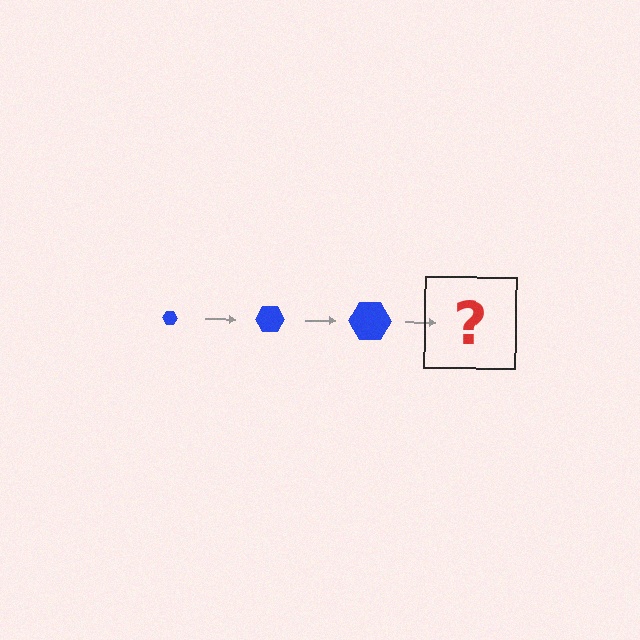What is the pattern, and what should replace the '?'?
The pattern is that the hexagon gets progressively larger each step. The '?' should be a blue hexagon, larger than the previous one.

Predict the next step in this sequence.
The next step is a blue hexagon, larger than the previous one.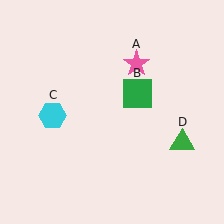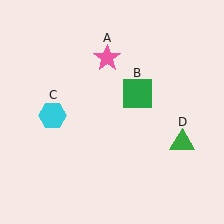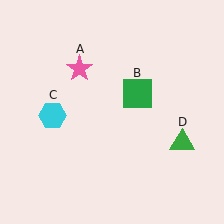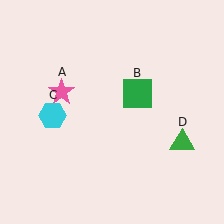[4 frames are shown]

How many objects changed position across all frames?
1 object changed position: pink star (object A).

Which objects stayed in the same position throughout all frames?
Green square (object B) and cyan hexagon (object C) and green triangle (object D) remained stationary.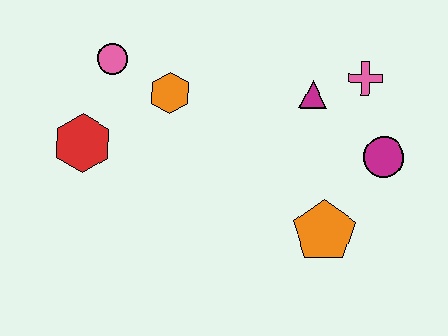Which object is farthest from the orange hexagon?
The magenta circle is farthest from the orange hexagon.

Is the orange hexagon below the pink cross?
Yes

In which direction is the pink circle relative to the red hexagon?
The pink circle is above the red hexagon.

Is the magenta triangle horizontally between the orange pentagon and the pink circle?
Yes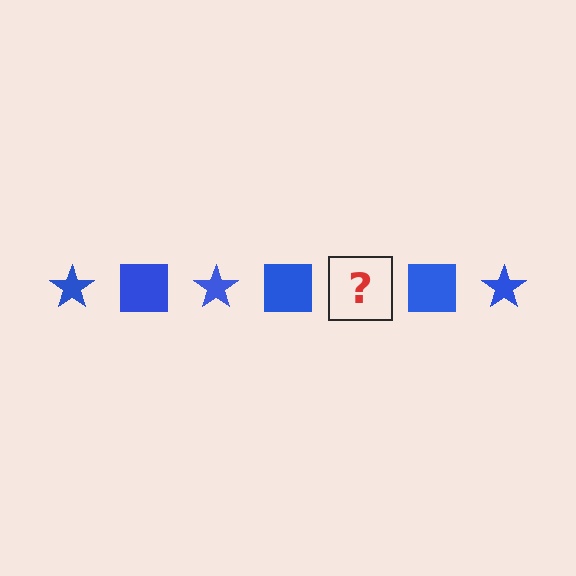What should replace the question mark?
The question mark should be replaced with a blue star.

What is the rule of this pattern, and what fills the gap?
The rule is that the pattern cycles through star, square shapes in blue. The gap should be filled with a blue star.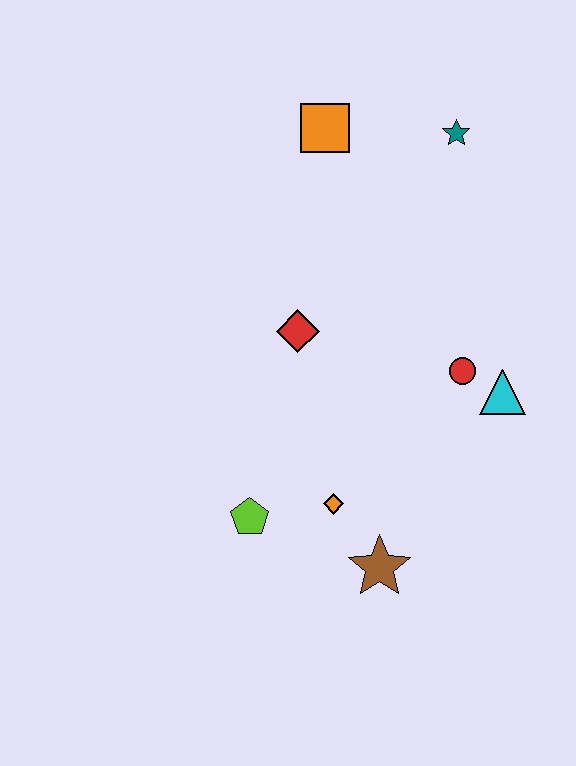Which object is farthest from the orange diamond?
The teal star is farthest from the orange diamond.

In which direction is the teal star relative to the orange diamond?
The teal star is above the orange diamond.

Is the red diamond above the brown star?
Yes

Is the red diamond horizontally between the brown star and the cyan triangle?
No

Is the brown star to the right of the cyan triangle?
No